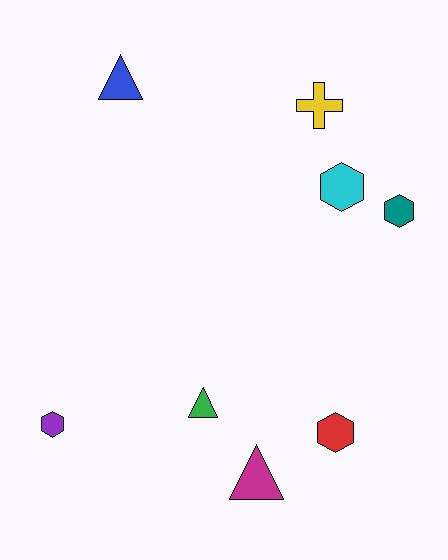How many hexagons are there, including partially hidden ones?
There are 4 hexagons.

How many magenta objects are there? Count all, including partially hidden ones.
There is 1 magenta object.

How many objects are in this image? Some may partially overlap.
There are 8 objects.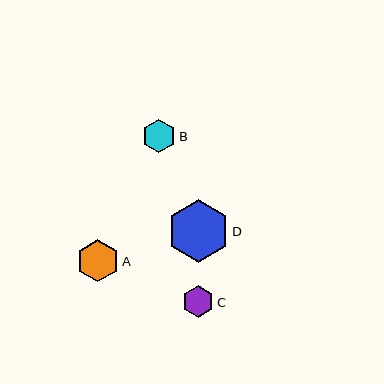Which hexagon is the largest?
Hexagon D is the largest with a size of approximately 62 pixels.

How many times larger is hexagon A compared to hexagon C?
Hexagon A is approximately 1.3 times the size of hexagon C.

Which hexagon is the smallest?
Hexagon C is the smallest with a size of approximately 32 pixels.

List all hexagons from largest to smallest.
From largest to smallest: D, A, B, C.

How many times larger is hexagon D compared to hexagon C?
Hexagon D is approximately 2.0 times the size of hexagon C.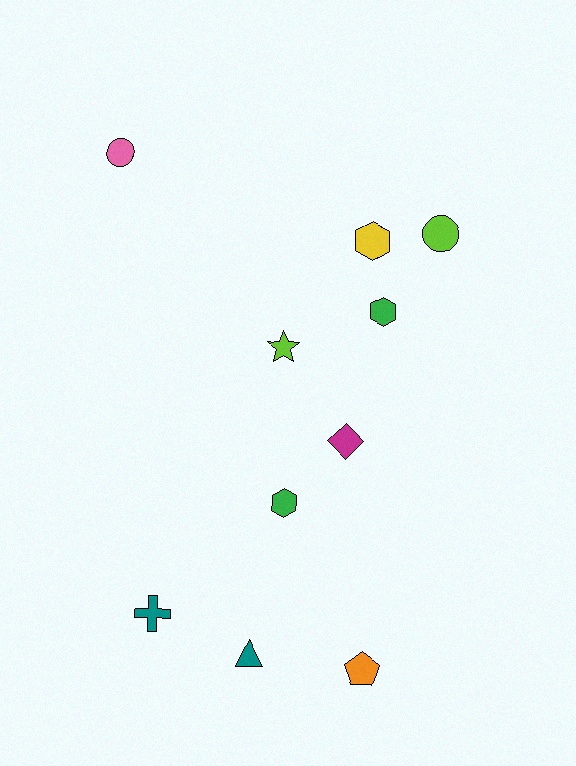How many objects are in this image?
There are 10 objects.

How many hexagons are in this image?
There are 3 hexagons.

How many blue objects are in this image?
There are no blue objects.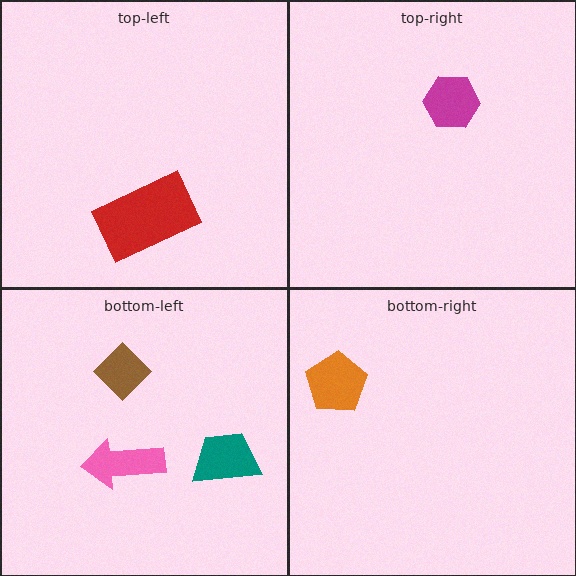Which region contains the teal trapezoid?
The bottom-left region.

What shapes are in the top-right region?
The magenta hexagon.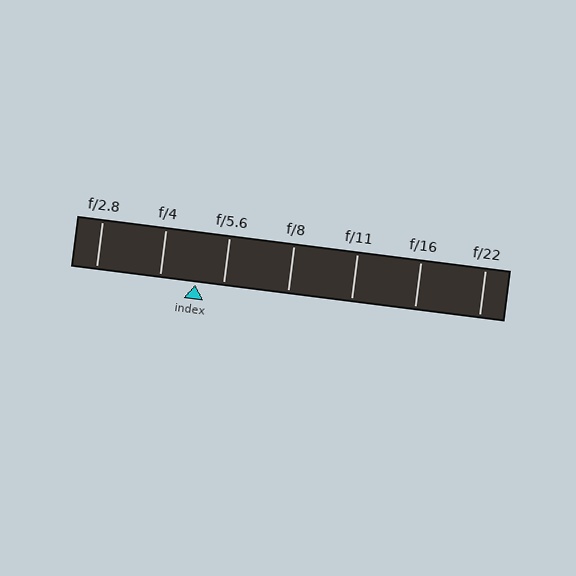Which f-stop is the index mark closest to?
The index mark is closest to f/5.6.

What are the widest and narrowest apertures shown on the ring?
The widest aperture shown is f/2.8 and the narrowest is f/22.